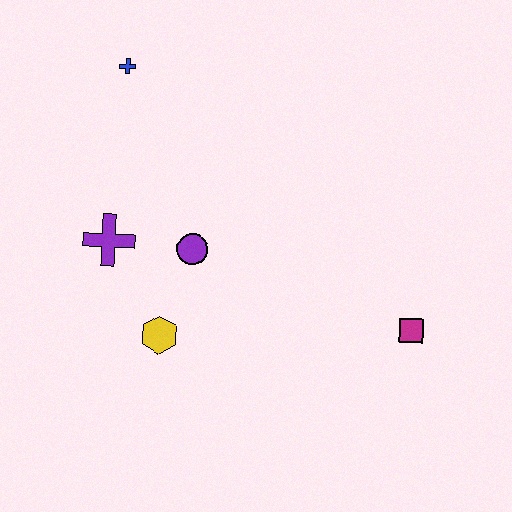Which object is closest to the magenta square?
The purple circle is closest to the magenta square.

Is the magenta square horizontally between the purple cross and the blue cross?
No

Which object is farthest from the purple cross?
The magenta square is farthest from the purple cross.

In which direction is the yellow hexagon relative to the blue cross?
The yellow hexagon is below the blue cross.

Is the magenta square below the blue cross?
Yes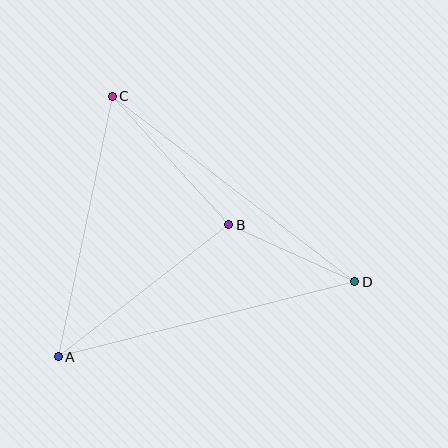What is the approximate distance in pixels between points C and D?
The distance between C and D is approximately 305 pixels.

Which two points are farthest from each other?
Points A and D are farthest from each other.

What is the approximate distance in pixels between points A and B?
The distance between A and B is approximately 216 pixels.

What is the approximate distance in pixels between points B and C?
The distance between B and C is approximately 174 pixels.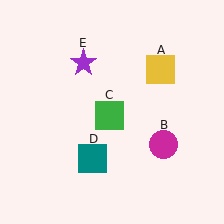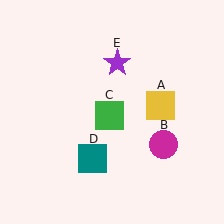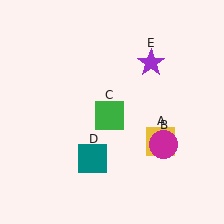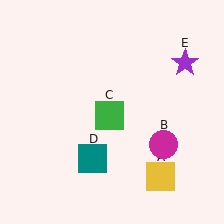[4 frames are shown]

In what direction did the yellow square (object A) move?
The yellow square (object A) moved down.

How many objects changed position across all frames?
2 objects changed position: yellow square (object A), purple star (object E).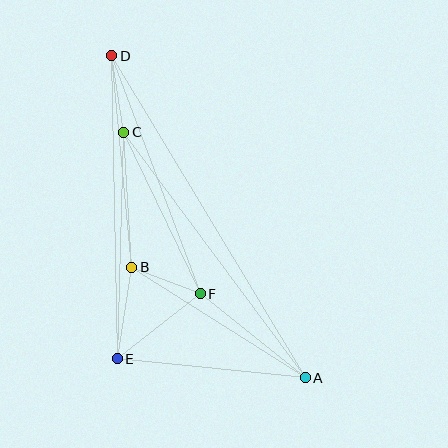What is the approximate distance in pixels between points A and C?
The distance between A and C is approximately 305 pixels.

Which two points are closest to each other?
Points B and F are closest to each other.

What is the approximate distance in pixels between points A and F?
The distance between A and F is approximately 135 pixels.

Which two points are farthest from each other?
Points A and D are farthest from each other.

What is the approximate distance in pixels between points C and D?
The distance between C and D is approximately 78 pixels.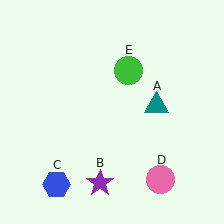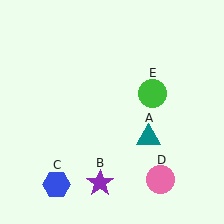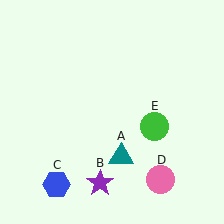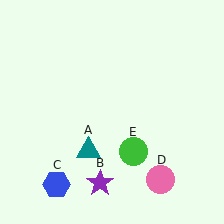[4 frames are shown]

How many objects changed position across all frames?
2 objects changed position: teal triangle (object A), green circle (object E).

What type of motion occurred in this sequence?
The teal triangle (object A), green circle (object E) rotated clockwise around the center of the scene.